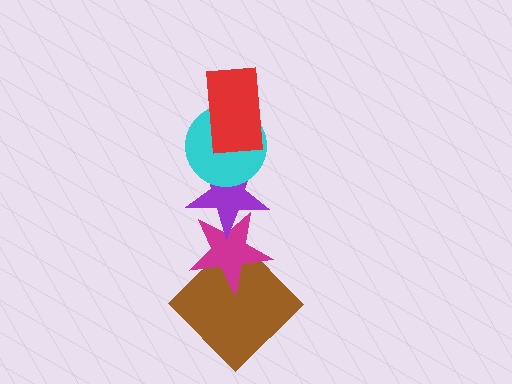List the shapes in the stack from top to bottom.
From top to bottom: the red rectangle, the cyan circle, the purple star, the magenta star, the brown diamond.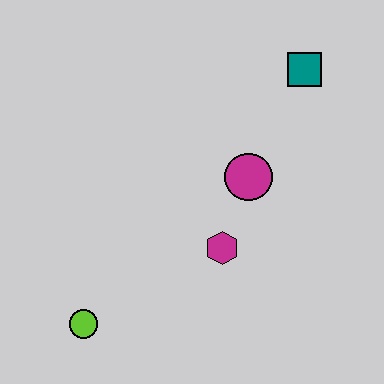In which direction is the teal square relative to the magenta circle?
The teal square is above the magenta circle.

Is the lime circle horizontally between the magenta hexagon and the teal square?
No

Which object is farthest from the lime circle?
The teal square is farthest from the lime circle.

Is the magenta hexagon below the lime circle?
No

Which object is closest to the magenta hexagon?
The magenta circle is closest to the magenta hexagon.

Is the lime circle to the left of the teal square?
Yes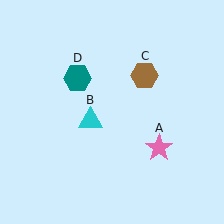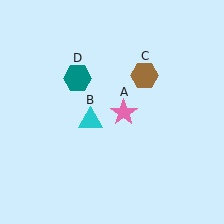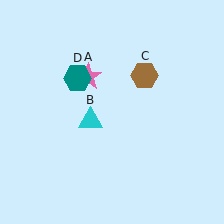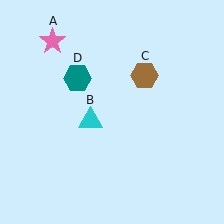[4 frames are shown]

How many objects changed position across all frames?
1 object changed position: pink star (object A).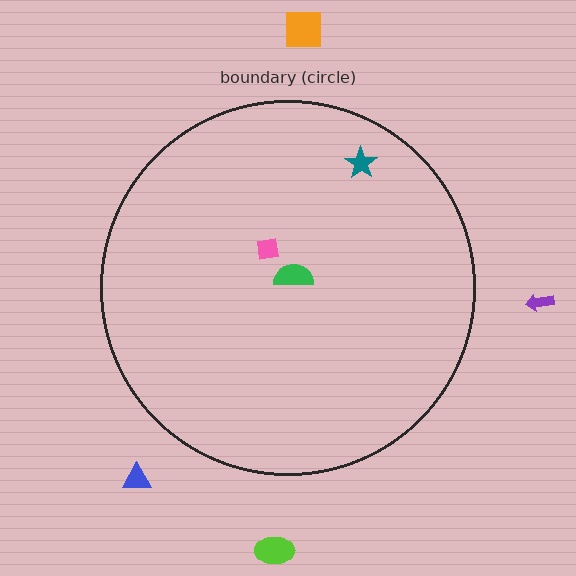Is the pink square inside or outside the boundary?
Inside.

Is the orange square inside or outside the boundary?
Outside.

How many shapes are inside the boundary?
3 inside, 4 outside.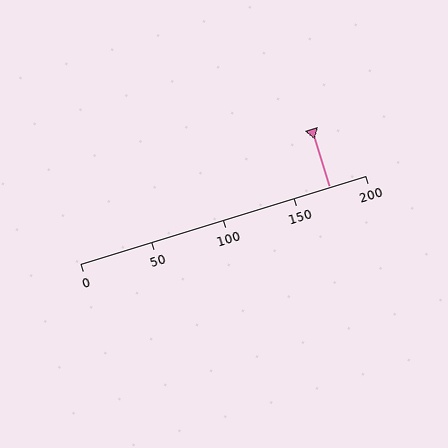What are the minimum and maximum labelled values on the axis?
The axis runs from 0 to 200.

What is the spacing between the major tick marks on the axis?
The major ticks are spaced 50 apart.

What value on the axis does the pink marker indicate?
The marker indicates approximately 175.